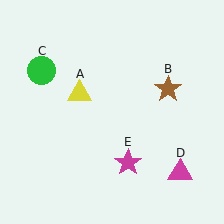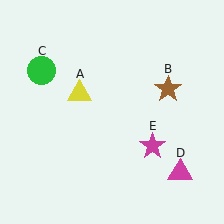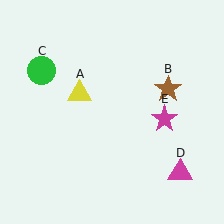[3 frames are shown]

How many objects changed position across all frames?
1 object changed position: magenta star (object E).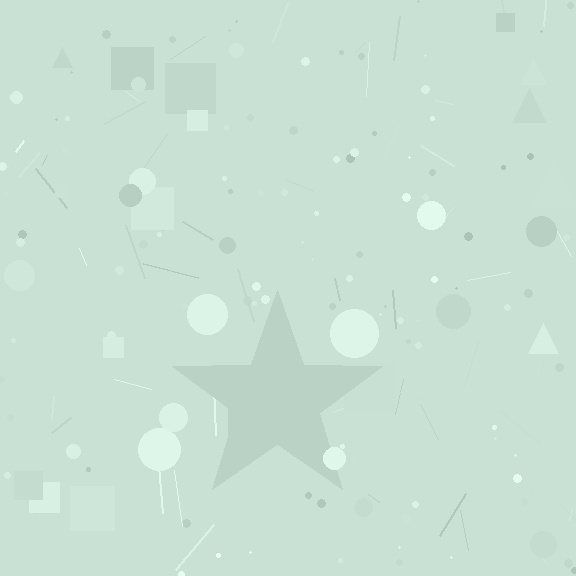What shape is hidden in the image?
A star is hidden in the image.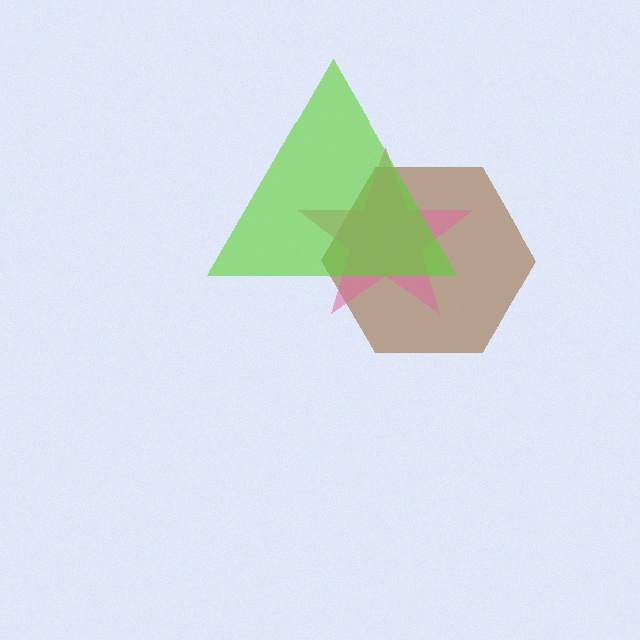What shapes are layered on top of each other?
The layered shapes are: a brown hexagon, a pink star, a lime triangle.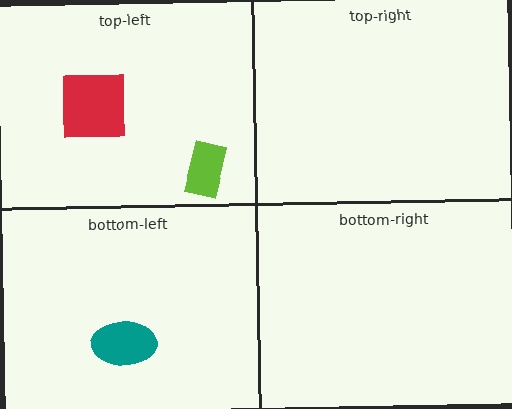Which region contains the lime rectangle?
The top-left region.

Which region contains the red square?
The top-left region.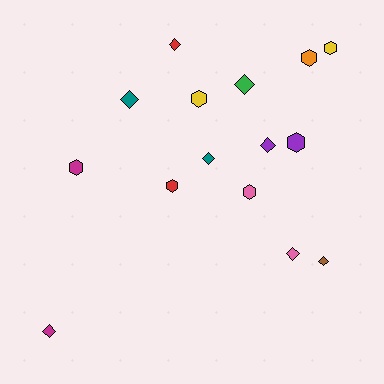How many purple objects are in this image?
There are 2 purple objects.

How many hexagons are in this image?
There are 7 hexagons.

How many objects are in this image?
There are 15 objects.